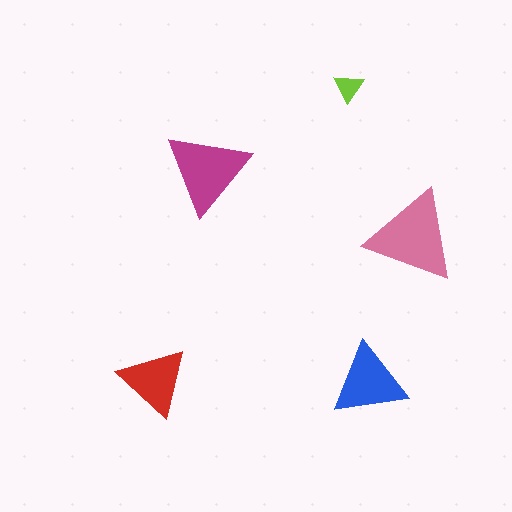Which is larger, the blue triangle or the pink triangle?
The pink one.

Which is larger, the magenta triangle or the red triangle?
The magenta one.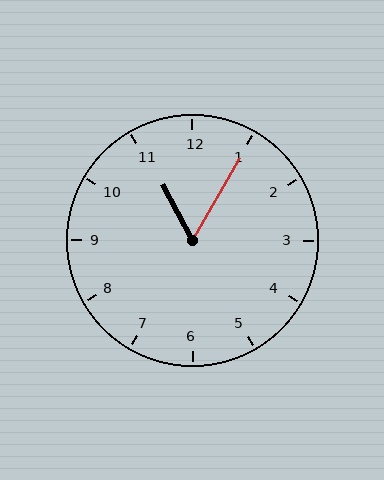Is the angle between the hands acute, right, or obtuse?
It is acute.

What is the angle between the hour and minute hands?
Approximately 58 degrees.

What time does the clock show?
11:05.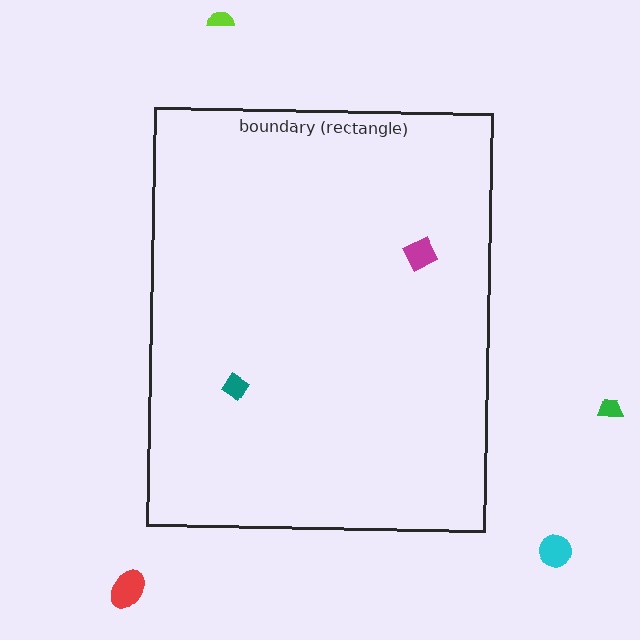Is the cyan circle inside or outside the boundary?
Outside.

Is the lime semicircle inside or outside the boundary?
Outside.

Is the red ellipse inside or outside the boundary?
Outside.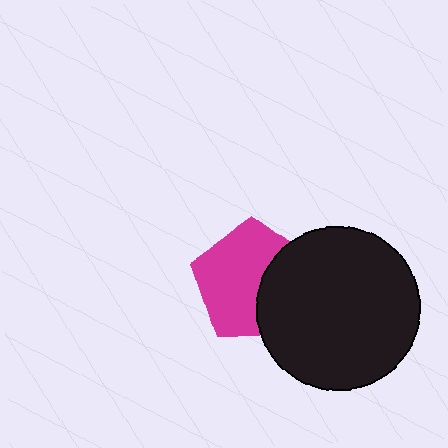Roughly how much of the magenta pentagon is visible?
About half of it is visible (roughly 63%).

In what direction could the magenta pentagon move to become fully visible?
The magenta pentagon could move left. That would shift it out from behind the black circle entirely.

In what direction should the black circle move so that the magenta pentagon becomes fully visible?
The black circle should move right. That is the shortest direction to clear the overlap and leave the magenta pentagon fully visible.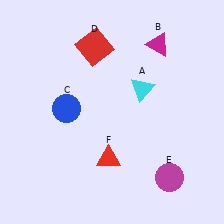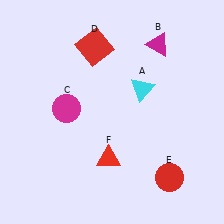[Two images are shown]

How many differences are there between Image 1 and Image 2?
There are 2 differences between the two images.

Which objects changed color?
C changed from blue to magenta. E changed from magenta to red.